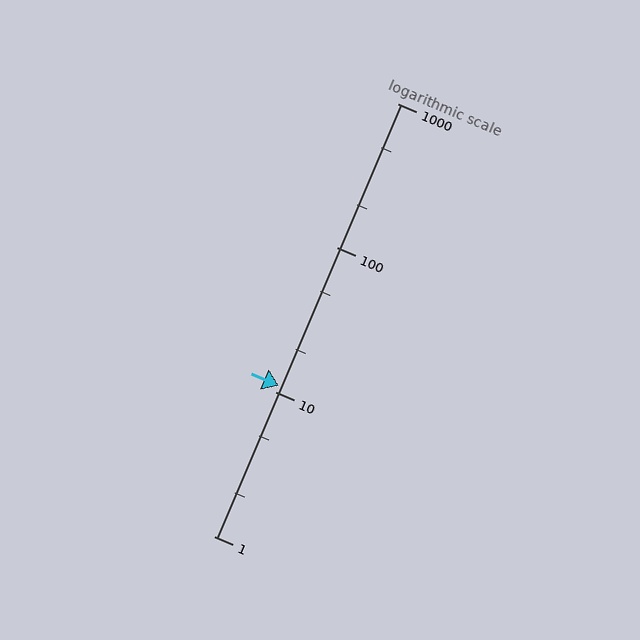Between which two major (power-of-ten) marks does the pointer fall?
The pointer is between 10 and 100.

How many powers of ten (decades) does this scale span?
The scale spans 3 decades, from 1 to 1000.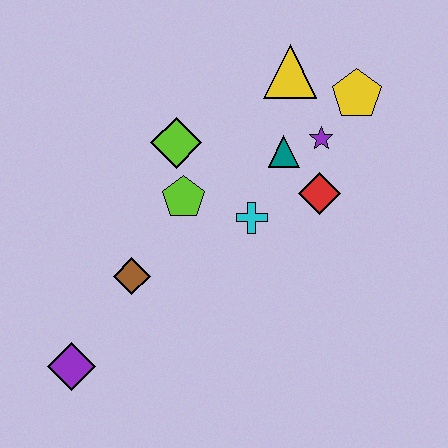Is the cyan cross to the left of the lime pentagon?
No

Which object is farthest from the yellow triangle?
The purple diamond is farthest from the yellow triangle.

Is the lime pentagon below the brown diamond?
No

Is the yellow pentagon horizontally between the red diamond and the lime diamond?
No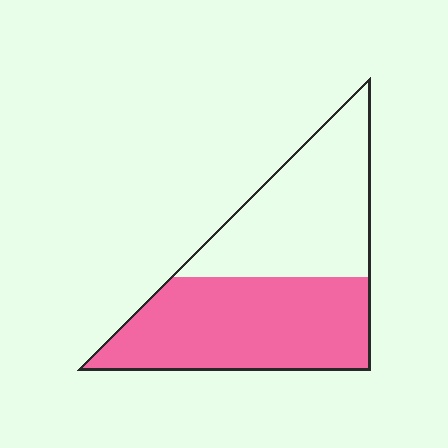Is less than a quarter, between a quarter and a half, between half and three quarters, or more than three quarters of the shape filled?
Between half and three quarters.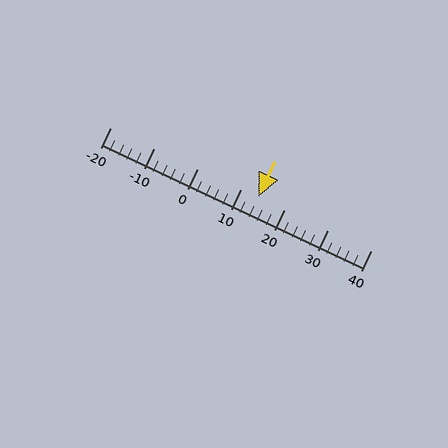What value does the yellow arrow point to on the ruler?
The yellow arrow points to approximately 14.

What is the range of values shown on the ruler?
The ruler shows values from -20 to 40.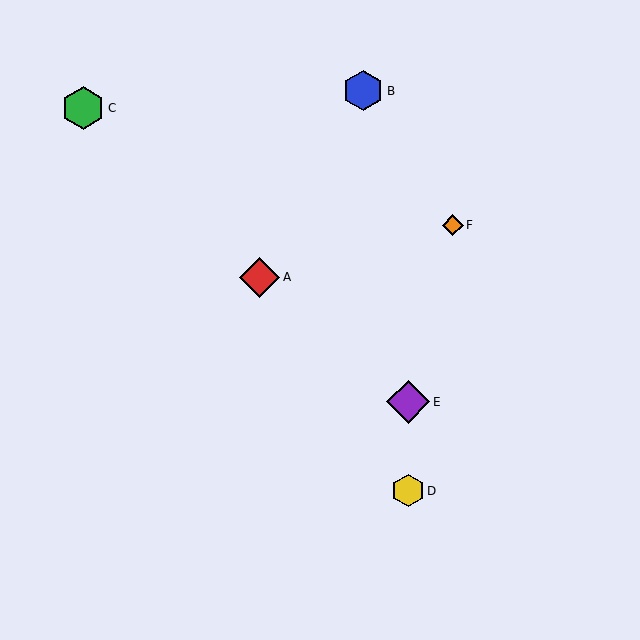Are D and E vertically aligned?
Yes, both are at x≈408.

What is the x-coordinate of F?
Object F is at x≈453.